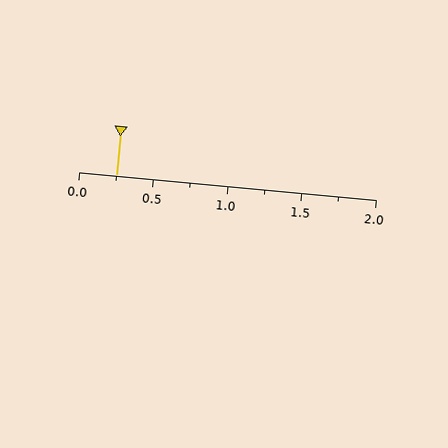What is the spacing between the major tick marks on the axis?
The major ticks are spaced 0.5 apart.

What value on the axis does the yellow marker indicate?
The marker indicates approximately 0.25.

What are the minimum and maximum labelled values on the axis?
The axis runs from 0.0 to 2.0.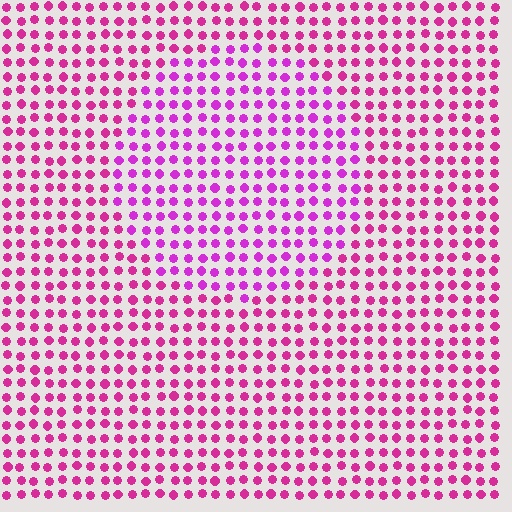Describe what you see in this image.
The image is filled with small magenta elements in a uniform arrangement. A circle-shaped region is visible where the elements are tinted to a slightly different hue, forming a subtle color boundary.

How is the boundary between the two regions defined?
The boundary is defined purely by a slight shift in hue (about 23 degrees). Spacing, size, and orientation are identical on both sides.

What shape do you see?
I see a circle.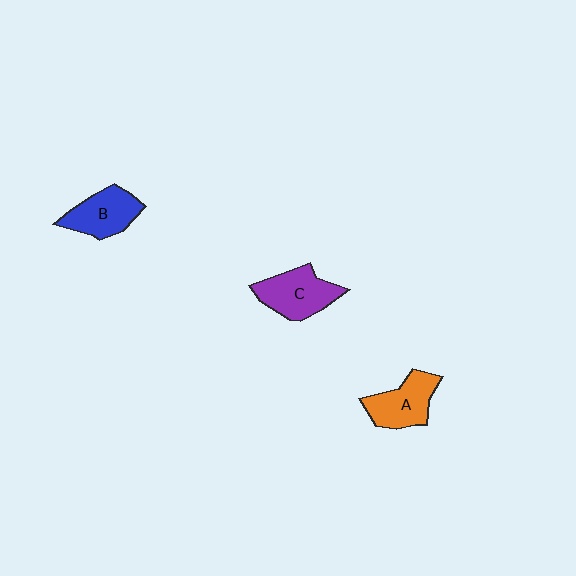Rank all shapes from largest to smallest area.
From largest to smallest: C (purple), A (orange), B (blue).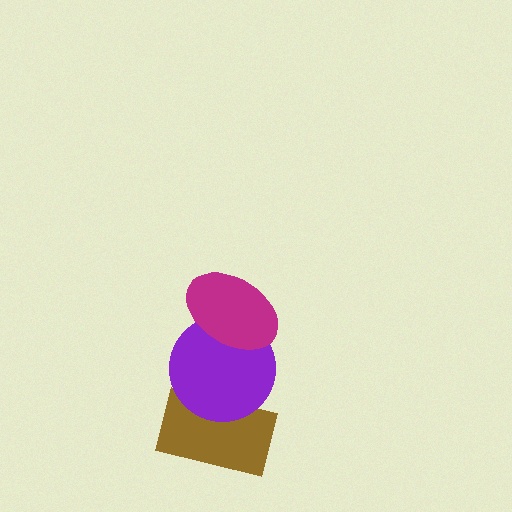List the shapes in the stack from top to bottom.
From top to bottom: the magenta ellipse, the purple circle, the brown rectangle.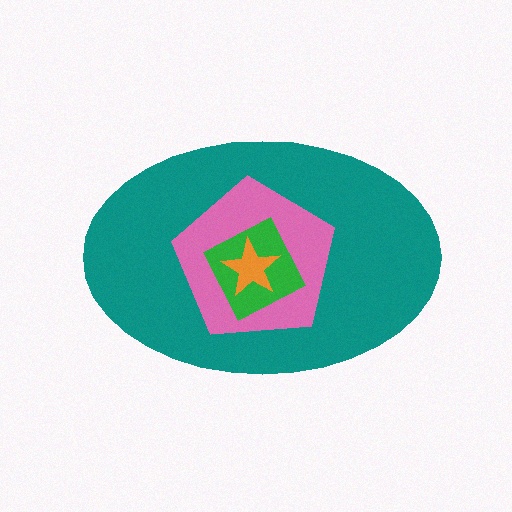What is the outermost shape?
The teal ellipse.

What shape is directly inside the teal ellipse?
The pink pentagon.